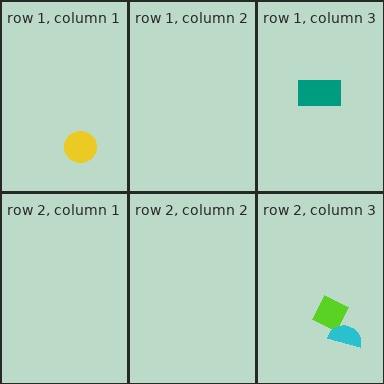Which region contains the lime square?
The row 2, column 3 region.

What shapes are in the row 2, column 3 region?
The lime square, the cyan semicircle.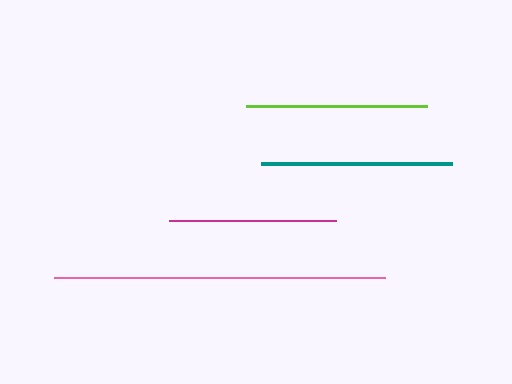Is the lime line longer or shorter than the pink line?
The pink line is longer than the lime line.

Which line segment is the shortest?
The magenta line is the shortest at approximately 167 pixels.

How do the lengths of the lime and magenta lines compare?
The lime and magenta lines are approximately the same length.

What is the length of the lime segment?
The lime segment is approximately 182 pixels long.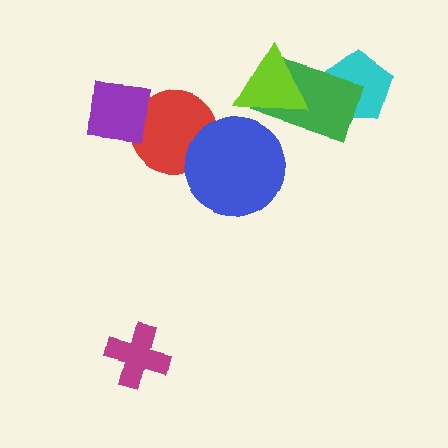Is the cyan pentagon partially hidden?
Yes, it is partially covered by another shape.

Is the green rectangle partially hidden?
Yes, it is partially covered by another shape.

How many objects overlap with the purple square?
1 object overlaps with the purple square.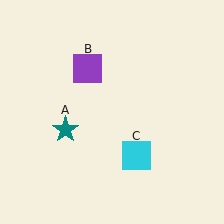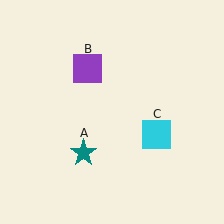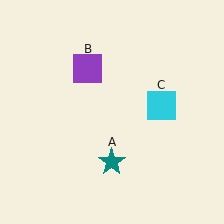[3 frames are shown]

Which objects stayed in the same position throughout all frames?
Purple square (object B) remained stationary.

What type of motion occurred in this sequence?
The teal star (object A), cyan square (object C) rotated counterclockwise around the center of the scene.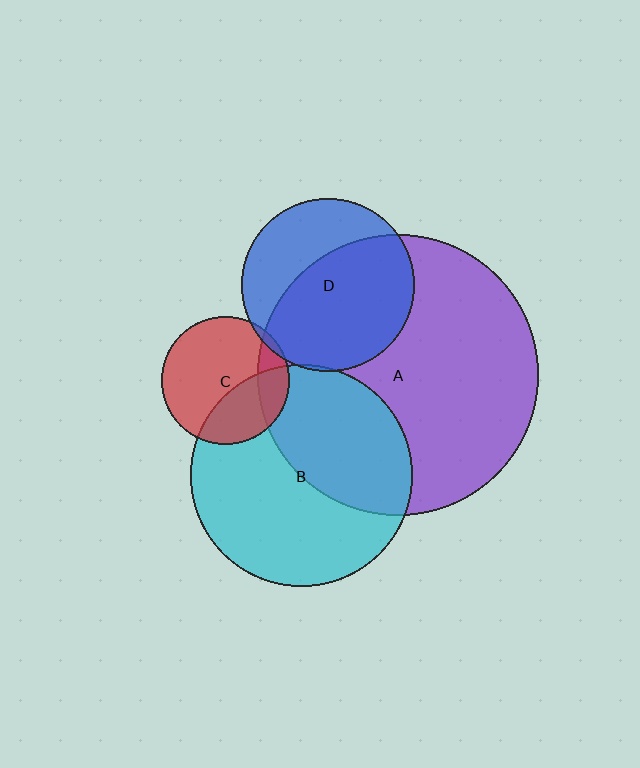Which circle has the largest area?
Circle A (purple).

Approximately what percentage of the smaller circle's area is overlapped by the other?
Approximately 5%.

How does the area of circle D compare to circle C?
Approximately 1.8 times.